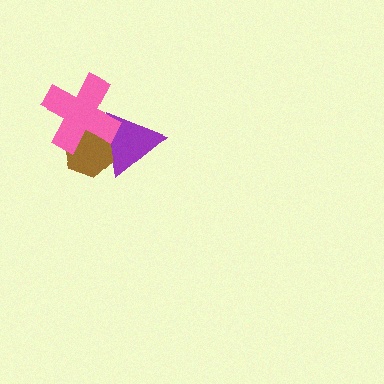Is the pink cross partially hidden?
No, no other shape covers it.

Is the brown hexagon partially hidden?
Yes, it is partially covered by another shape.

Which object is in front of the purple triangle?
The pink cross is in front of the purple triangle.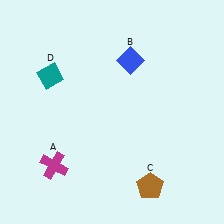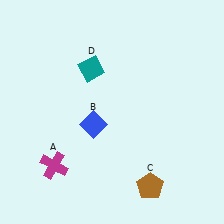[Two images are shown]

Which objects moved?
The objects that moved are: the blue diamond (B), the teal diamond (D).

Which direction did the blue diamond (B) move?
The blue diamond (B) moved down.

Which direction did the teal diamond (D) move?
The teal diamond (D) moved right.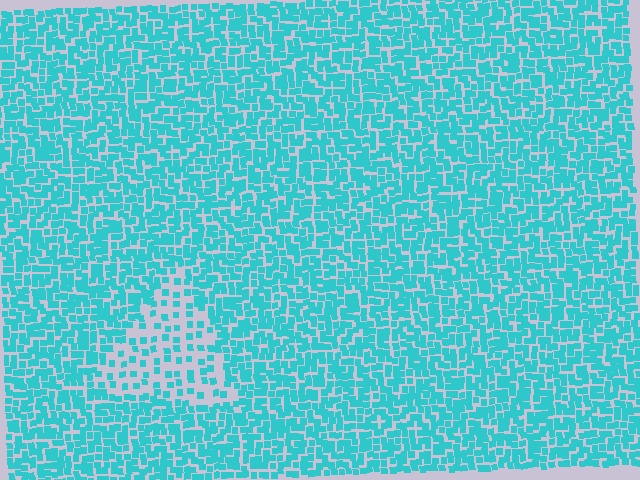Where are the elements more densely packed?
The elements are more densely packed outside the triangle boundary.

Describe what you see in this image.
The image contains small cyan elements arranged at two different densities. A triangle-shaped region is visible where the elements are less densely packed than the surrounding area.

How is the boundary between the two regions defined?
The boundary is defined by a change in element density (approximately 2.4x ratio). All elements are the same color, size, and shape.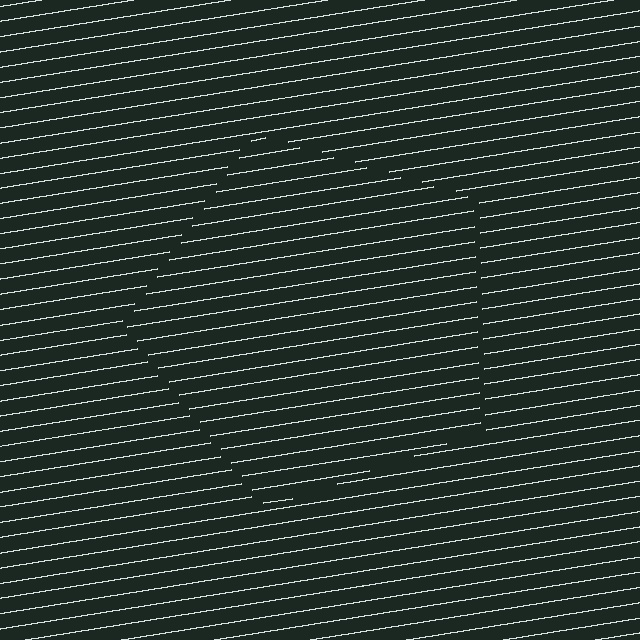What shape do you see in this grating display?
An illusory pentagon. The interior of the shape contains the same grating, shifted by half a period — the contour is defined by the phase discontinuity where line-ends from the inner and outer gratings abut.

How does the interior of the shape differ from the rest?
The interior of the shape contains the same grating, shifted by half a period — the contour is defined by the phase discontinuity where line-ends from the inner and outer gratings abut.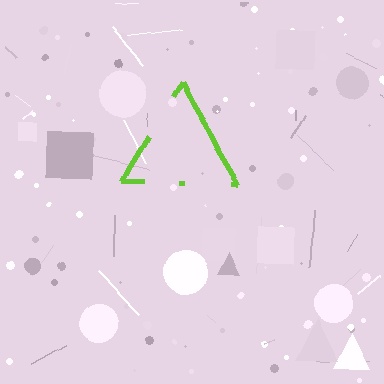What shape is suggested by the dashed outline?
The dashed outline suggests a triangle.